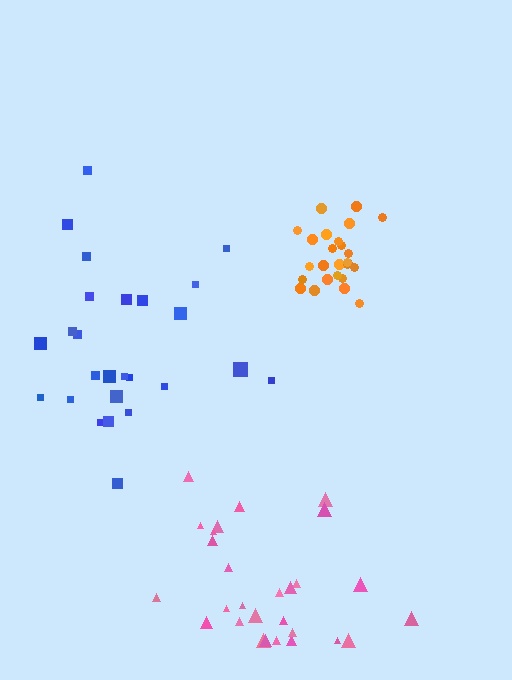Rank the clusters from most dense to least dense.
orange, pink, blue.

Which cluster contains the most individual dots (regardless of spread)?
Pink (28).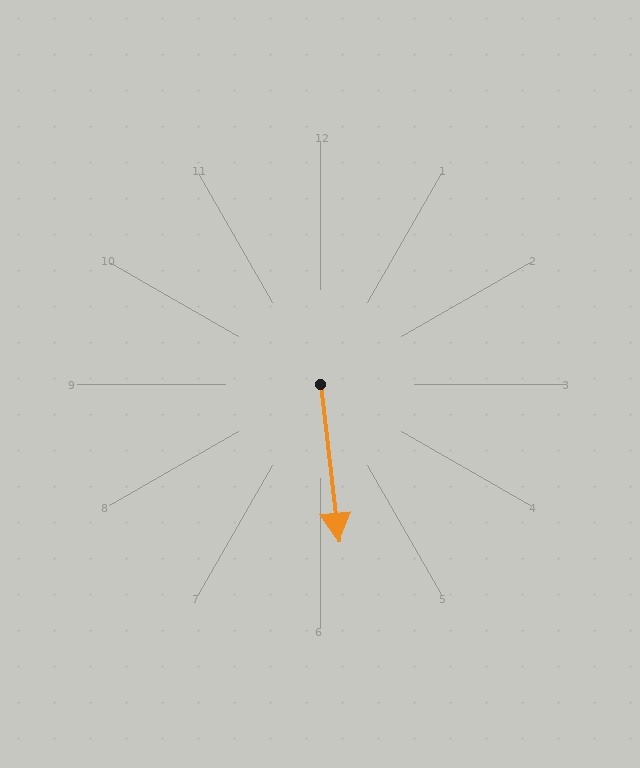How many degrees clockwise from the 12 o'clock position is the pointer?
Approximately 173 degrees.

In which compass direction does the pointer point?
South.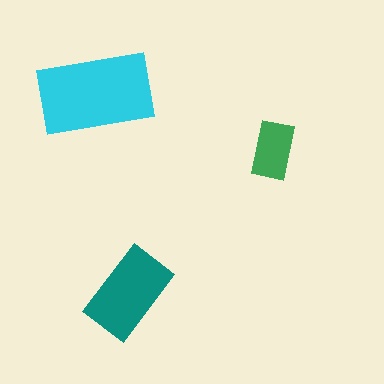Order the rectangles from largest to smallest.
the cyan one, the teal one, the green one.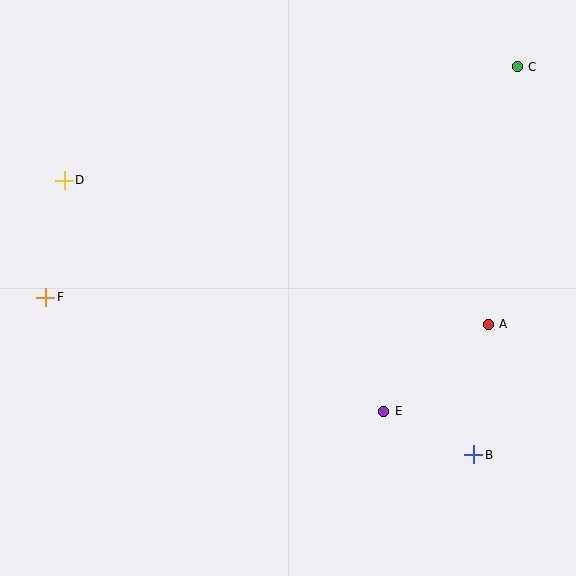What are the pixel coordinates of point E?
Point E is at (384, 411).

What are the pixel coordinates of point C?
Point C is at (517, 67).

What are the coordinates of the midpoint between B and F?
The midpoint between B and F is at (260, 376).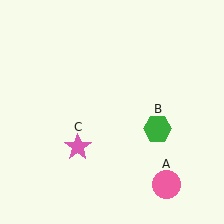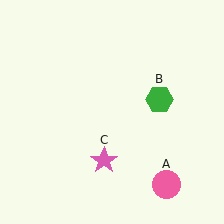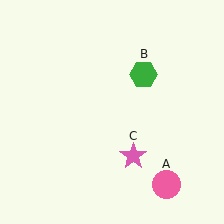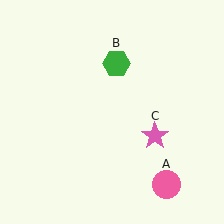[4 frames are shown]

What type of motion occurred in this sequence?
The green hexagon (object B), pink star (object C) rotated counterclockwise around the center of the scene.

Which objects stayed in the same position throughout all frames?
Pink circle (object A) remained stationary.